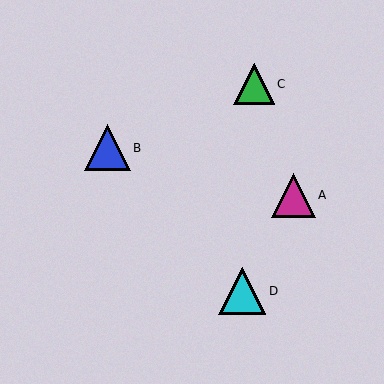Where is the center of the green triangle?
The center of the green triangle is at (254, 84).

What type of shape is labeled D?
Shape D is a cyan triangle.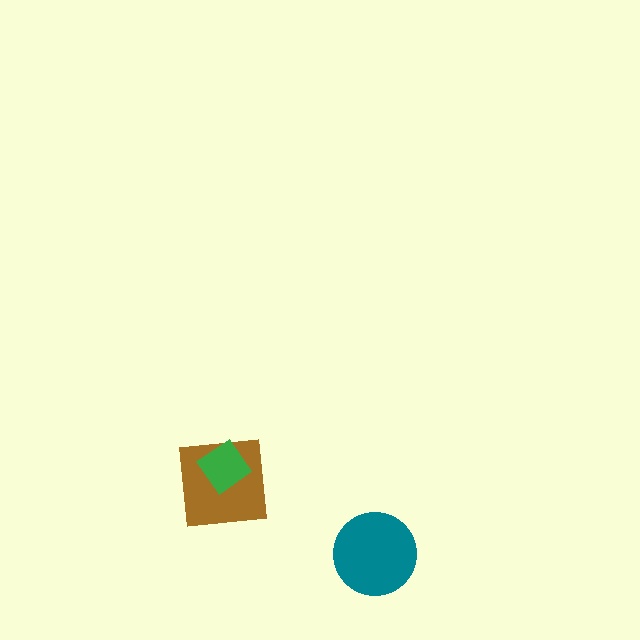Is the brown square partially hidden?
Yes, it is partially covered by another shape.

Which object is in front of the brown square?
The green diamond is in front of the brown square.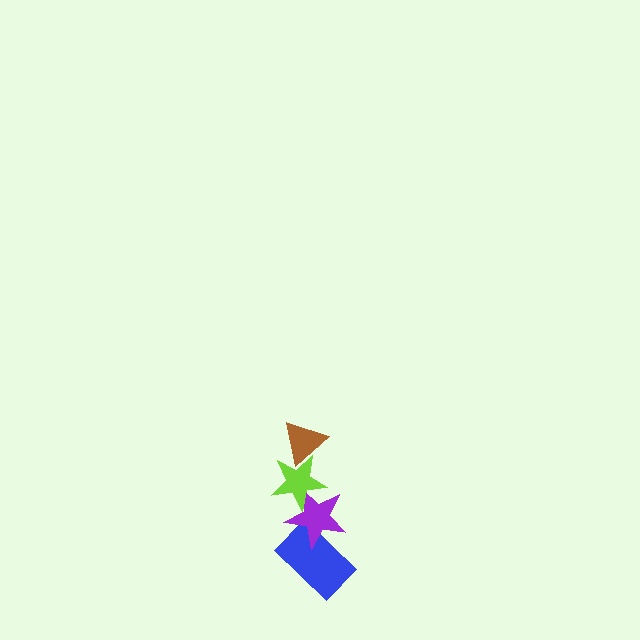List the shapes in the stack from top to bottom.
From top to bottom: the brown triangle, the lime star, the purple star, the blue rectangle.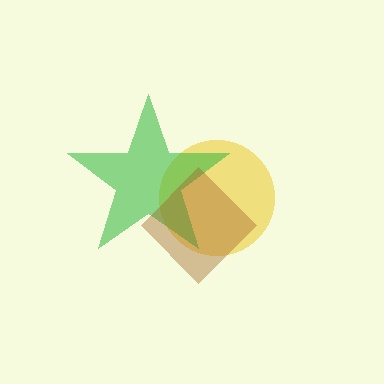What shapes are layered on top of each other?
The layered shapes are: a yellow circle, a green star, a brown diamond.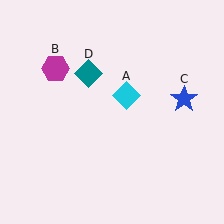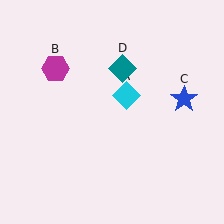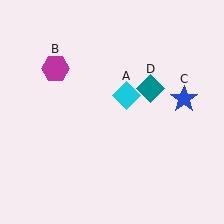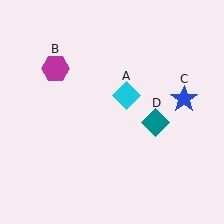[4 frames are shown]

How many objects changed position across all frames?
1 object changed position: teal diamond (object D).